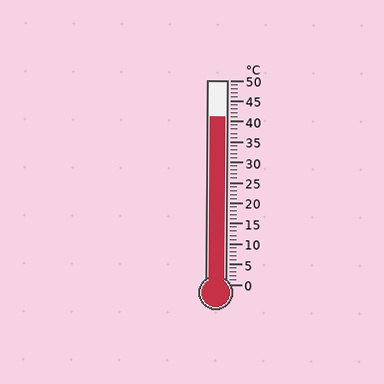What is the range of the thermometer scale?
The thermometer scale ranges from 0°C to 50°C.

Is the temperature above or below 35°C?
The temperature is above 35°C.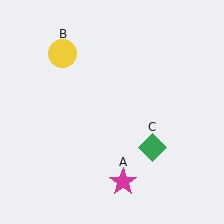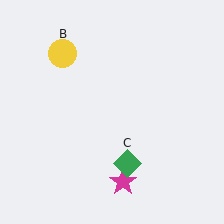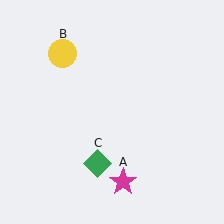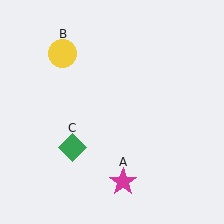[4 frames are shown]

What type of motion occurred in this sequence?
The green diamond (object C) rotated clockwise around the center of the scene.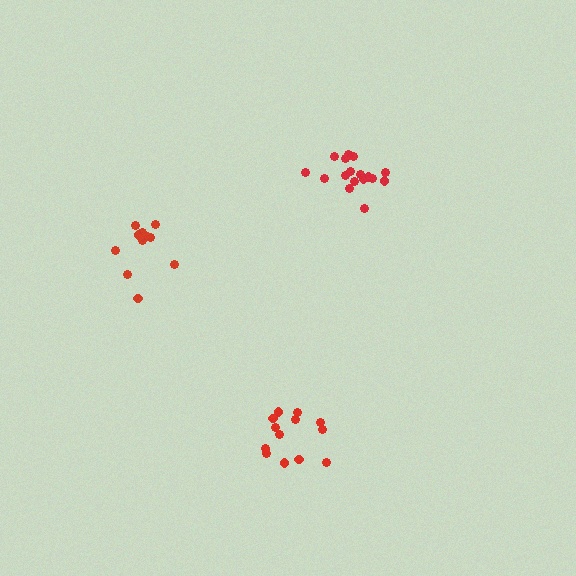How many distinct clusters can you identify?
There are 3 distinct clusters.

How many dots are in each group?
Group 1: 17 dots, Group 2: 11 dots, Group 3: 13 dots (41 total).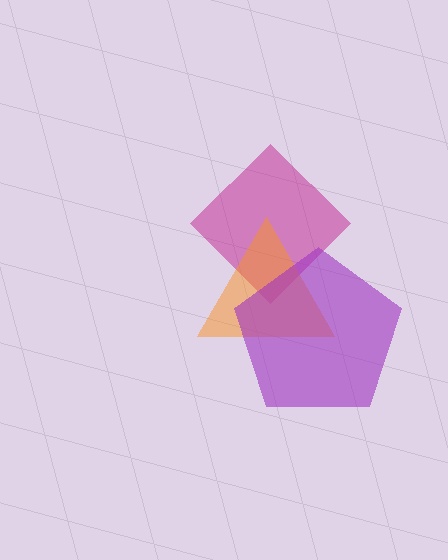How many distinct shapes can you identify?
There are 3 distinct shapes: a magenta diamond, an orange triangle, a purple pentagon.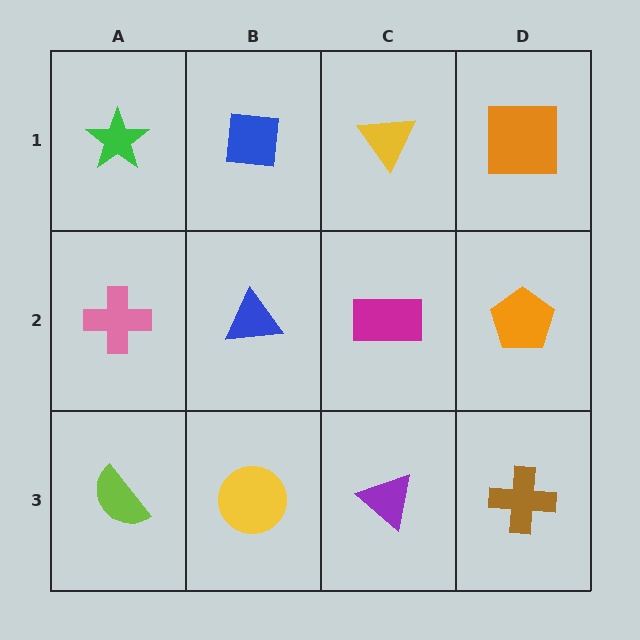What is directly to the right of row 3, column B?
A purple triangle.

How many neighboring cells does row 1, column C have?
3.